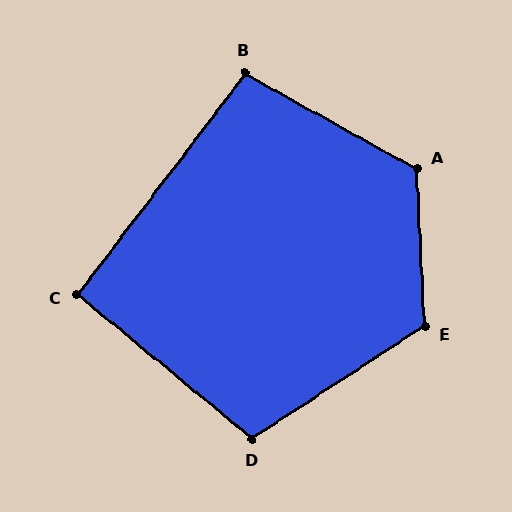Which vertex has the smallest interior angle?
C, at approximately 92 degrees.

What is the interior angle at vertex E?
Approximately 120 degrees (obtuse).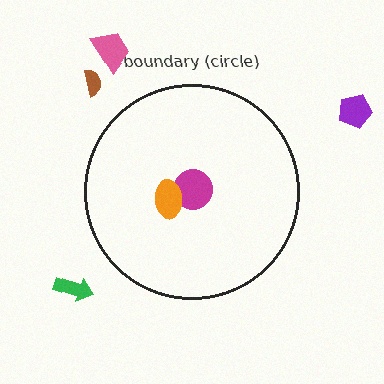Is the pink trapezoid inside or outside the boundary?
Outside.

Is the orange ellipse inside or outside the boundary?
Inside.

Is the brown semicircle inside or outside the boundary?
Outside.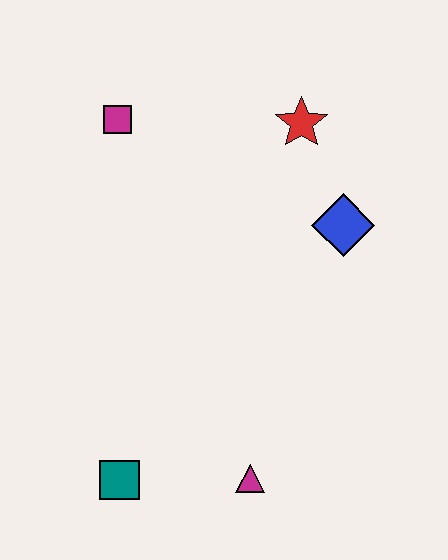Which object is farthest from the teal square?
The red star is farthest from the teal square.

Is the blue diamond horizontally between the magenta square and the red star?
No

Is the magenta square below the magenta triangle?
No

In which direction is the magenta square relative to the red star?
The magenta square is to the left of the red star.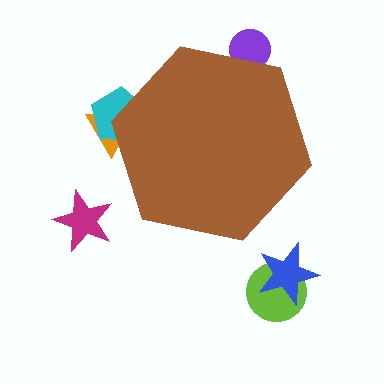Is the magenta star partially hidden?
No, the magenta star is fully visible.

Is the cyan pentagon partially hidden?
Yes, the cyan pentagon is partially hidden behind the brown hexagon.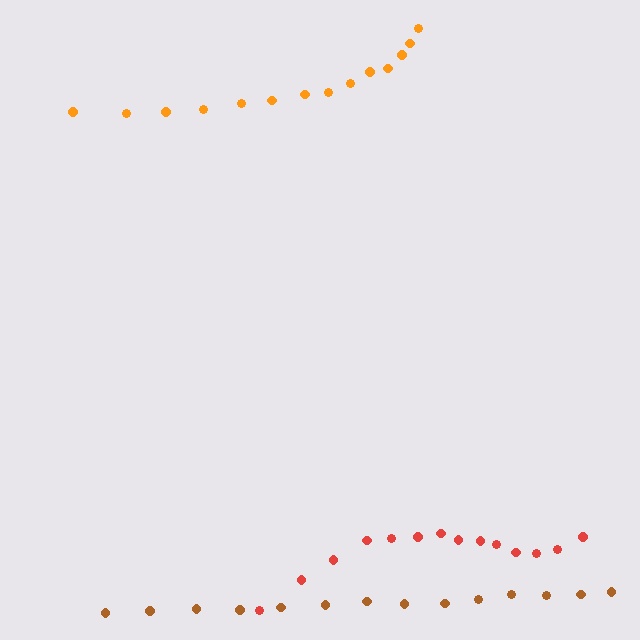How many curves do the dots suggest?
There are 3 distinct paths.